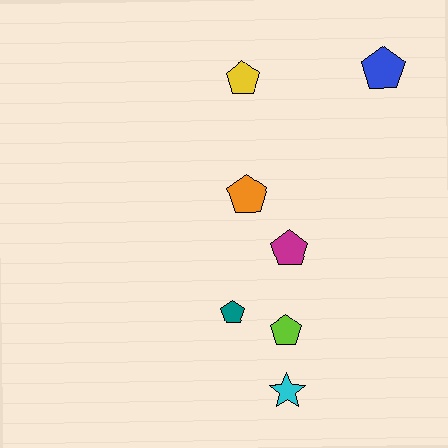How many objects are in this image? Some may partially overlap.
There are 7 objects.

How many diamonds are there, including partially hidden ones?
There are no diamonds.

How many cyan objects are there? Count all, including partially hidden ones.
There is 1 cyan object.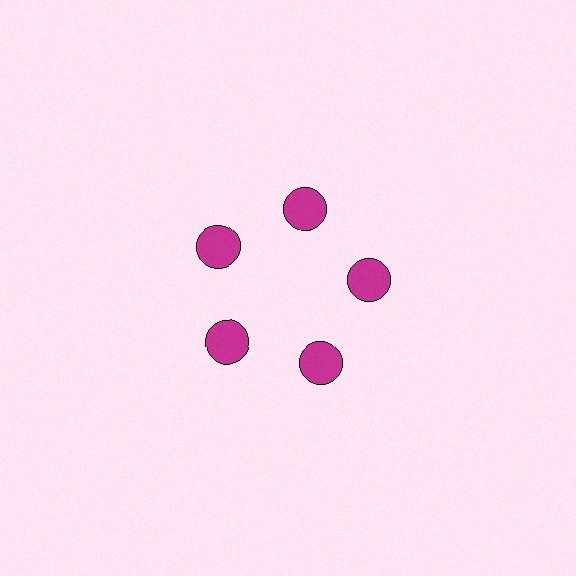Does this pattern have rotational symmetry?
Yes, this pattern has 5-fold rotational symmetry. It looks the same after rotating 72 degrees around the center.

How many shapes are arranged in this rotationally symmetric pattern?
There are 5 shapes, arranged in 5 groups of 1.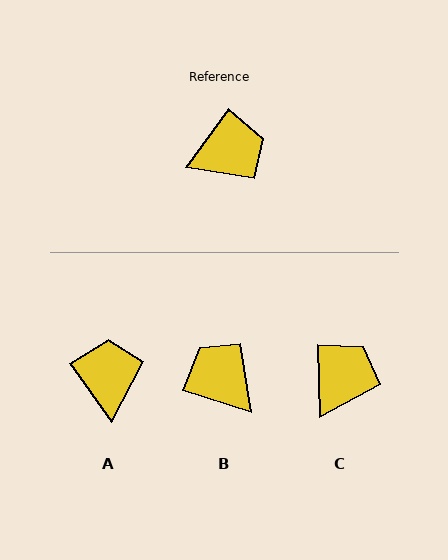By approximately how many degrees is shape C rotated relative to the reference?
Approximately 38 degrees counter-clockwise.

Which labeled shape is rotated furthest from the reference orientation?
B, about 109 degrees away.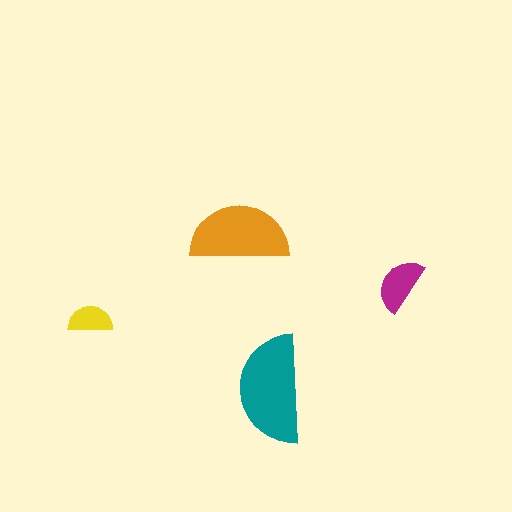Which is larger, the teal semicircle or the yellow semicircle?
The teal one.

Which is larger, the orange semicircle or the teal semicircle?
The teal one.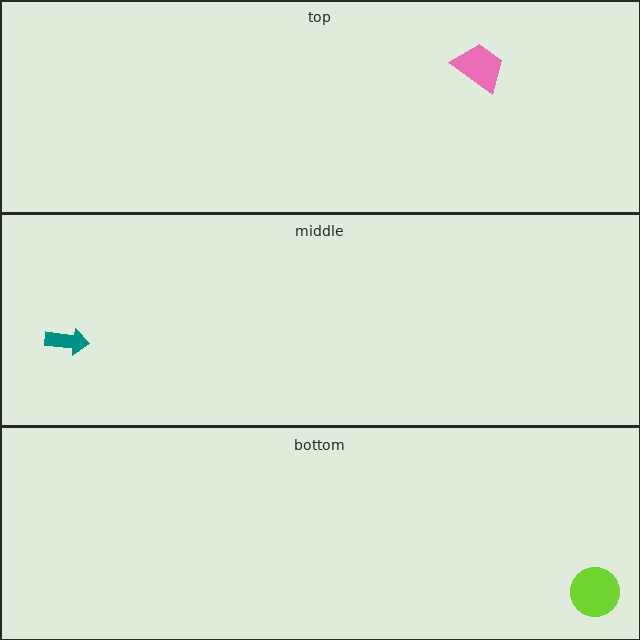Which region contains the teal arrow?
The middle region.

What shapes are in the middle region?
The teal arrow.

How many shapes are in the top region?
1.